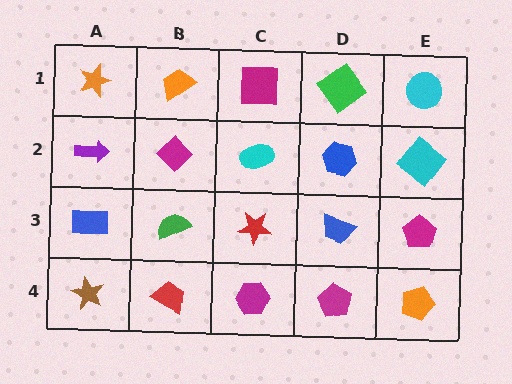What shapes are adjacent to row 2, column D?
A green diamond (row 1, column D), a blue trapezoid (row 3, column D), a cyan ellipse (row 2, column C), a cyan diamond (row 2, column E).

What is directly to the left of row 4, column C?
A red trapezoid.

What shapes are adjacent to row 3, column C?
A cyan ellipse (row 2, column C), a magenta hexagon (row 4, column C), a green semicircle (row 3, column B), a blue trapezoid (row 3, column D).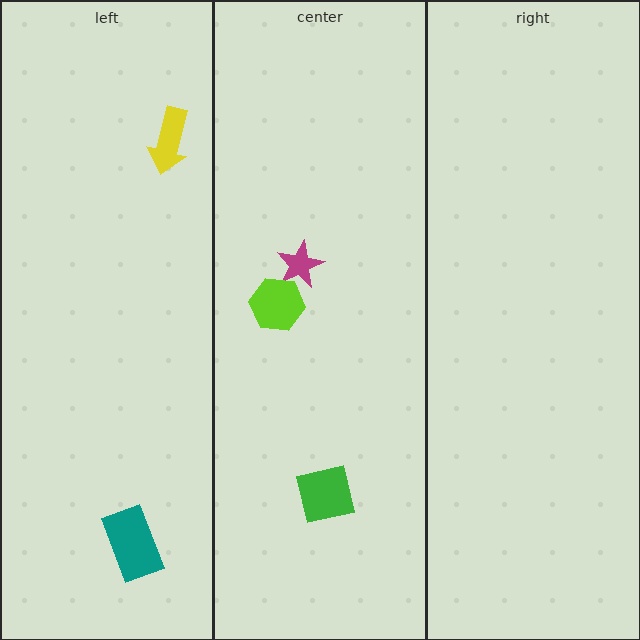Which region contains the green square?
The center region.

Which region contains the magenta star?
The center region.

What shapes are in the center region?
The magenta star, the lime hexagon, the green square.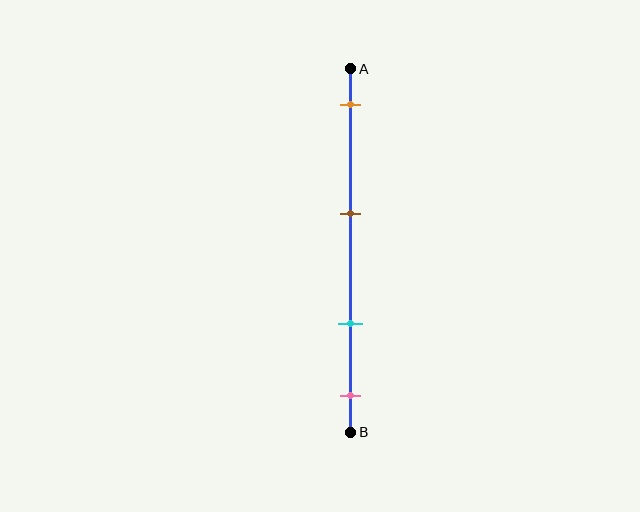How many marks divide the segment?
There are 4 marks dividing the segment.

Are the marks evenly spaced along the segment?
No, the marks are not evenly spaced.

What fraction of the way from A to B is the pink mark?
The pink mark is approximately 90% (0.9) of the way from A to B.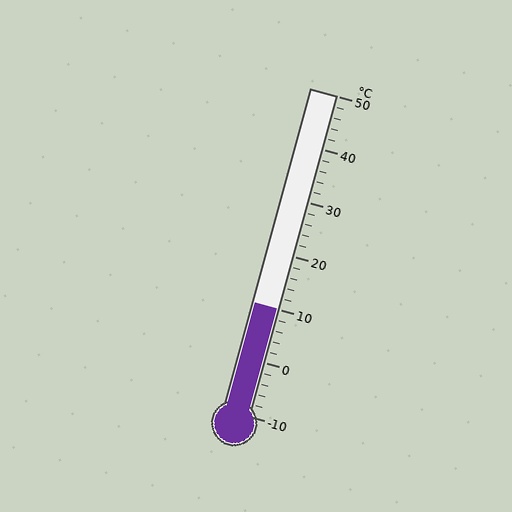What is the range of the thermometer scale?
The thermometer scale ranges from -10°C to 50°C.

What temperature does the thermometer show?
The thermometer shows approximately 10°C.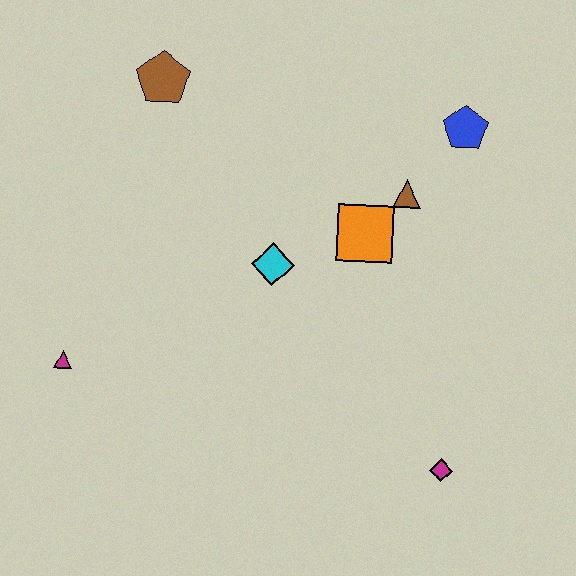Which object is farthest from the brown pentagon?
The magenta diamond is farthest from the brown pentagon.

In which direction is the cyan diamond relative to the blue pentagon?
The cyan diamond is to the left of the blue pentagon.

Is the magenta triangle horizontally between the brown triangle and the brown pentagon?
No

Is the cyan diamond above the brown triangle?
No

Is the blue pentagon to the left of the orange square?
No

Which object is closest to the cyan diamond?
The orange square is closest to the cyan diamond.